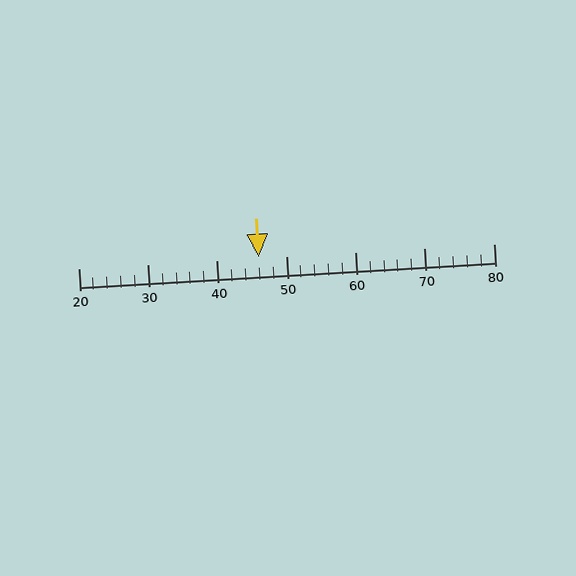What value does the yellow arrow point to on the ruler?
The yellow arrow points to approximately 46.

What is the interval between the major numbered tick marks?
The major tick marks are spaced 10 units apart.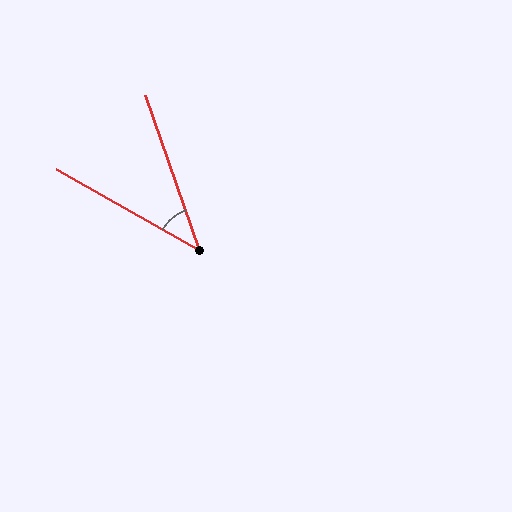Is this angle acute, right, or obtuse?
It is acute.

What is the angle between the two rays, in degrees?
Approximately 41 degrees.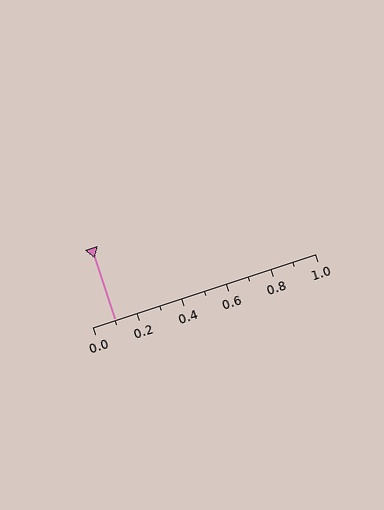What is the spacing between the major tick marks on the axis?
The major ticks are spaced 0.2 apart.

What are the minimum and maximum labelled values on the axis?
The axis runs from 0.0 to 1.0.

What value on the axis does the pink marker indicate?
The marker indicates approximately 0.1.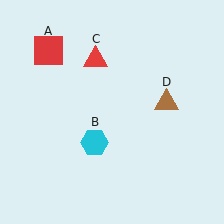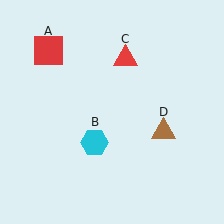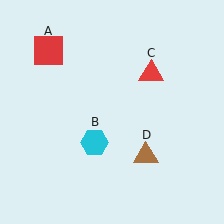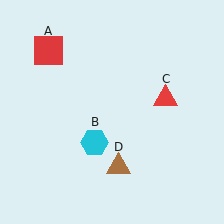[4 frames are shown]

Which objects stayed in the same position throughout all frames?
Red square (object A) and cyan hexagon (object B) remained stationary.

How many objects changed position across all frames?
2 objects changed position: red triangle (object C), brown triangle (object D).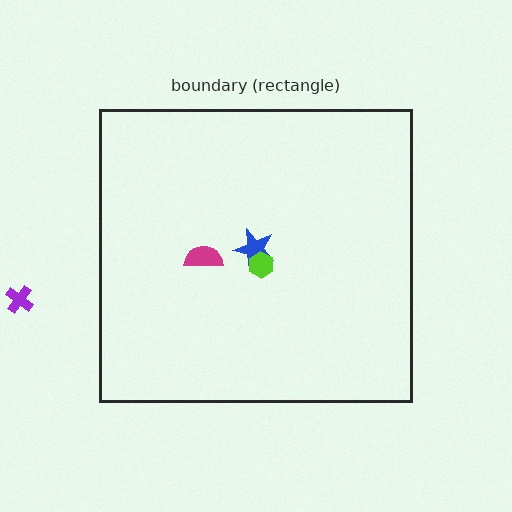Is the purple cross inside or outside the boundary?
Outside.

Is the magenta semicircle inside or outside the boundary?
Inside.